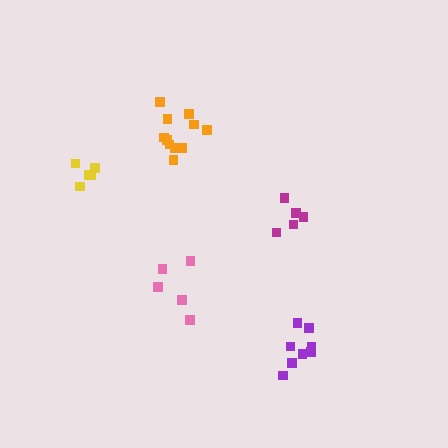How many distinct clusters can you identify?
There are 5 distinct clusters.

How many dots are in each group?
Group 1: 5 dots, Group 2: 5 dots, Group 3: 5 dots, Group 4: 8 dots, Group 5: 11 dots (34 total).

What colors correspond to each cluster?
The clusters are colored: yellow, magenta, pink, purple, orange.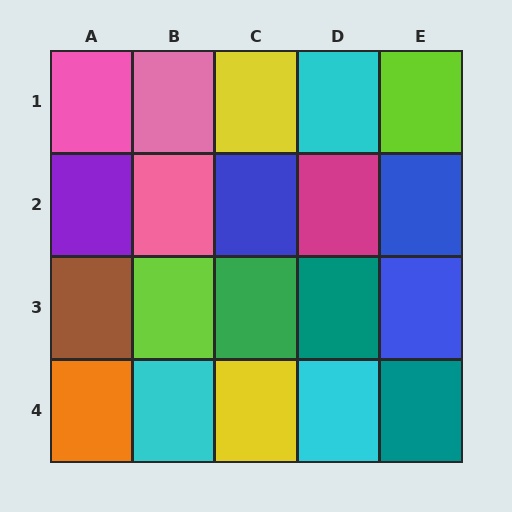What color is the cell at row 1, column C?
Yellow.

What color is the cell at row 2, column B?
Pink.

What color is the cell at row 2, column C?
Blue.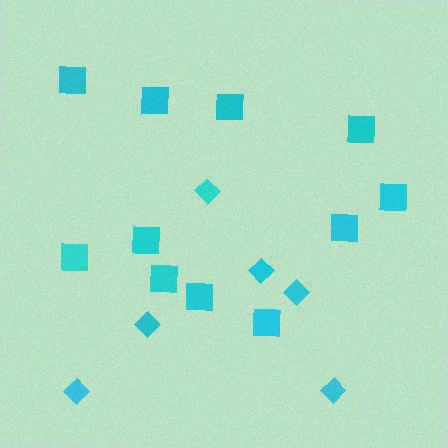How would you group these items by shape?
There are 2 groups: one group of diamonds (6) and one group of squares (11).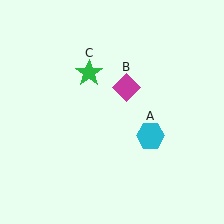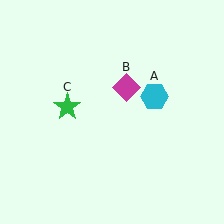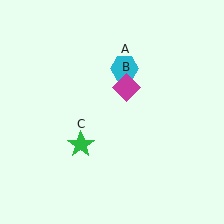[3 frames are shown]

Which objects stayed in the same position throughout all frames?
Magenta diamond (object B) remained stationary.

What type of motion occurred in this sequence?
The cyan hexagon (object A), green star (object C) rotated counterclockwise around the center of the scene.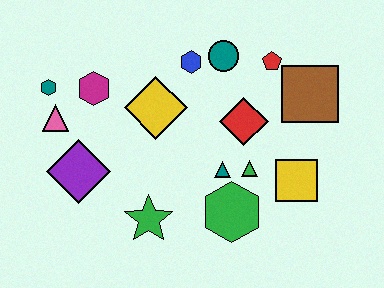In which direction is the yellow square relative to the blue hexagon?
The yellow square is below the blue hexagon.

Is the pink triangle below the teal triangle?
No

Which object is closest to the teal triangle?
The green triangle is closest to the teal triangle.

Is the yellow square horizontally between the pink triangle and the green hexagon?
No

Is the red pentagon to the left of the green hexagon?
No